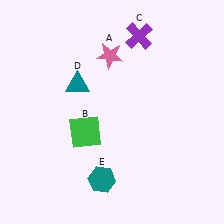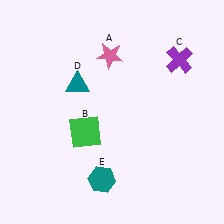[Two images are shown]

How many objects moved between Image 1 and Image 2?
1 object moved between the two images.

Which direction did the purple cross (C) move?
The purple cross (C) moved right.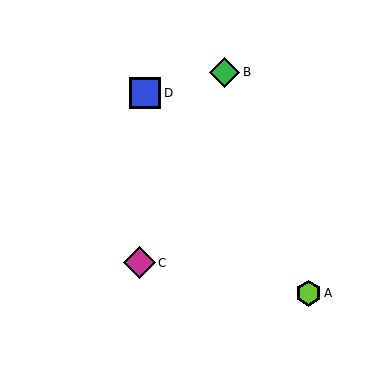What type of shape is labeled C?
Shape C is a magenta diamond.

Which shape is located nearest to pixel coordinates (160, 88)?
The blue square (labeled D) at (145, 93) is nearest to that location.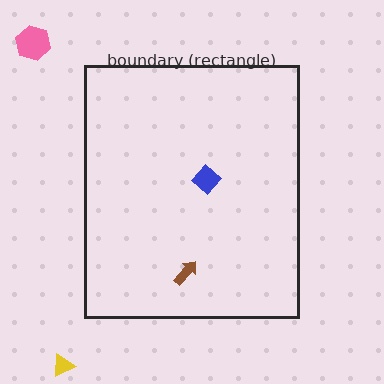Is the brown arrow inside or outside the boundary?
Inside.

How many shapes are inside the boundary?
2 inside, 2 outside.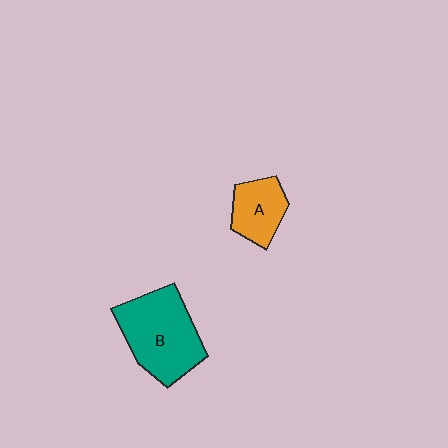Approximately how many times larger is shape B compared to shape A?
Approximately 2.0 times.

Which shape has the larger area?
Shape B (teal).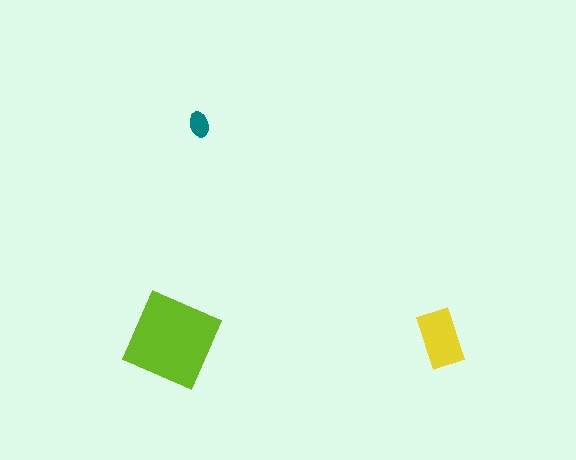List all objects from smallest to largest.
The teal ellipse, the yellow rectangle, the lime diamond.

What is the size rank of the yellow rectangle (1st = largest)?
2nd.